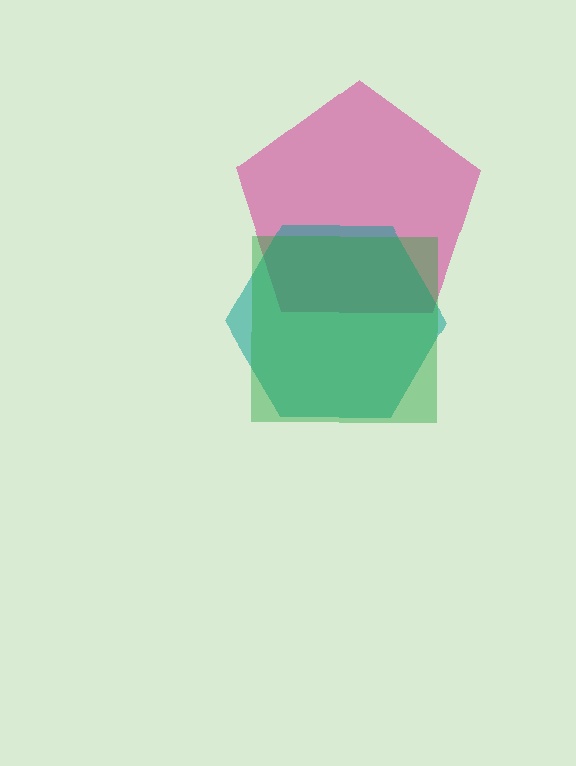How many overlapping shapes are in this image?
There are 3 overlapping shapes in the image.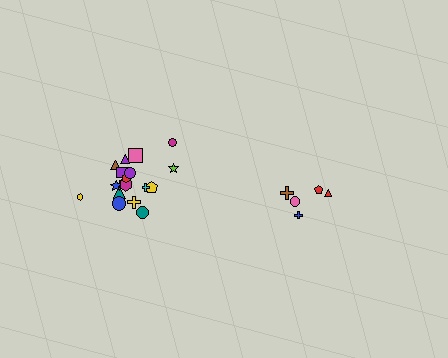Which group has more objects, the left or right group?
The left group.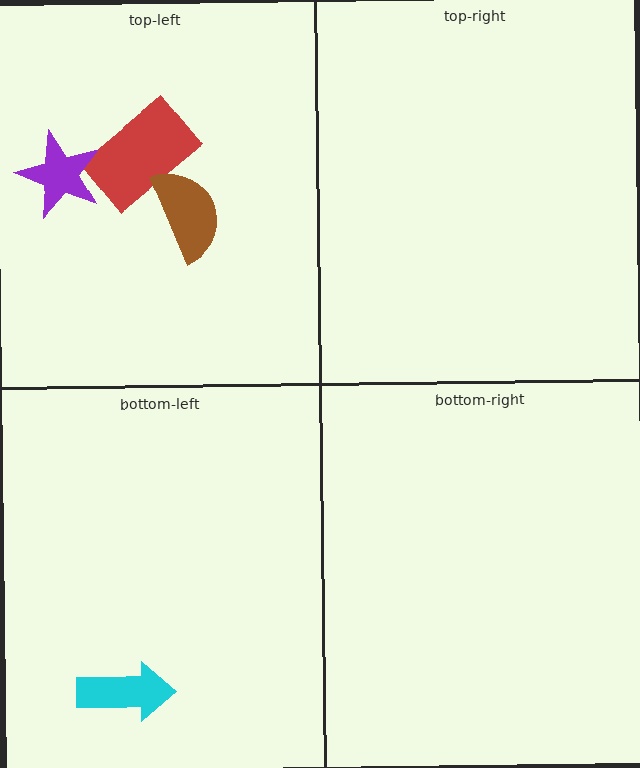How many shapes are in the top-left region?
3.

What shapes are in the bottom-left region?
The cyan arrow.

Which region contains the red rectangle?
The top-left region.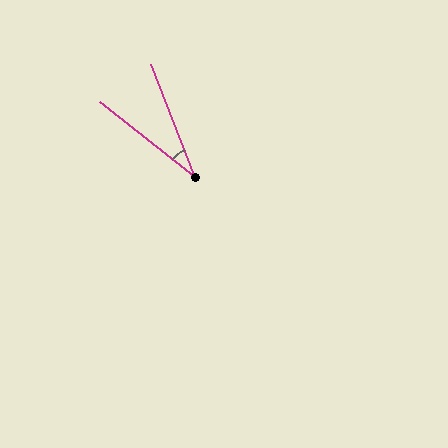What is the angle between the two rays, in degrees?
Approximately 30 degrees.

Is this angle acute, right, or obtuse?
It is acute.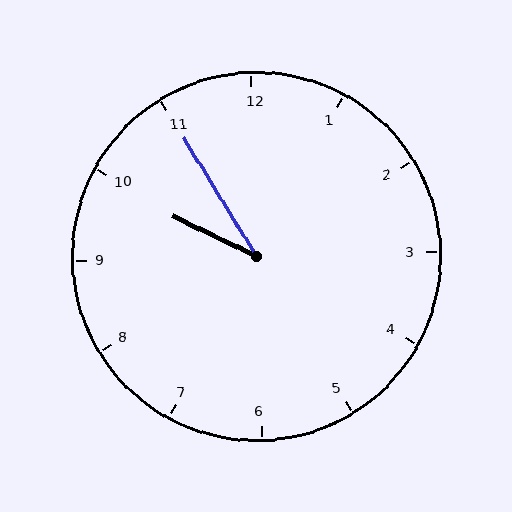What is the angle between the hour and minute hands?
Approximately 32 degrees.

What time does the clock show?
9:55.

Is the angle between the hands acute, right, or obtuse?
It is acute.